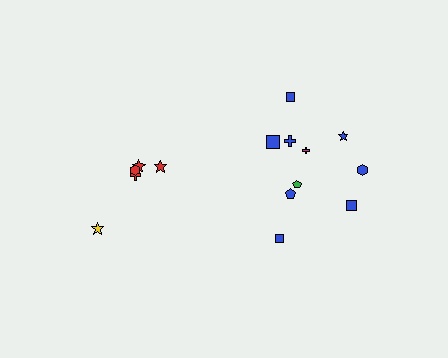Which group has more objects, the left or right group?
The right group.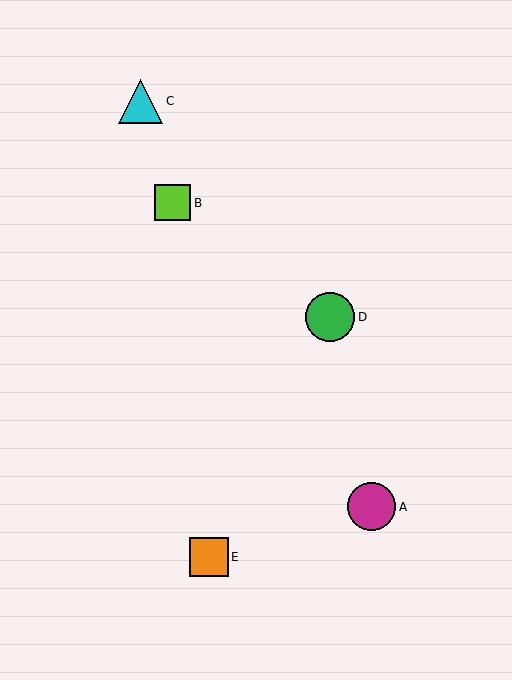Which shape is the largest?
The green circle (labeled D) is the largest.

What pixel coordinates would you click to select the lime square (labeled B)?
Click at (173, 203) to select the lime square B.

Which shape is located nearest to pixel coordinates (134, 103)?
The cyan triangle (labeled C) at (141, 101) is nearest to that location.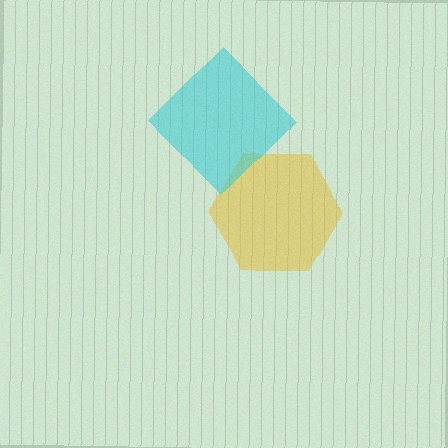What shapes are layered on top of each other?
The layered shapes are: a yellow hexagon, a cyan diamond.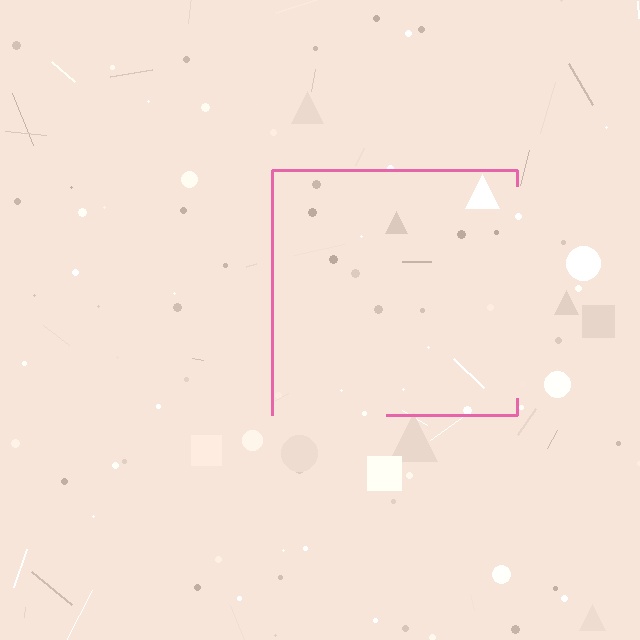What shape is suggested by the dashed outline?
The dashed outline suggests a square.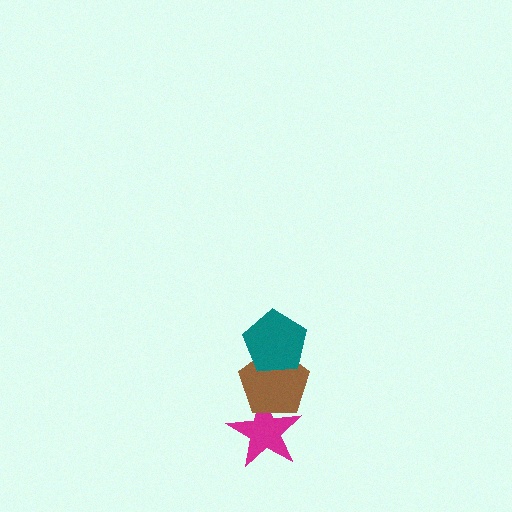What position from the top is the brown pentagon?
The brown pentagon is 2nd from the top.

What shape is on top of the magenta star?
The brown pentagon is on top of the magenta star.